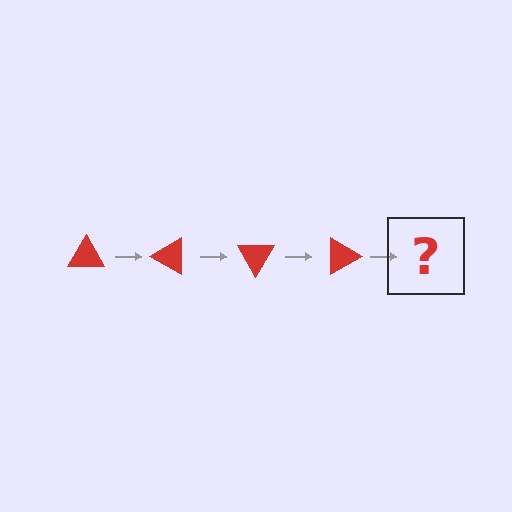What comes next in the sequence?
The next element should be a red triangle rotated 120 degrees.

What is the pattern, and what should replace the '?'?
The pattern is that the triangle rotates 30 degrees each step. The '?' should be a red triangle rotated 120 degrees.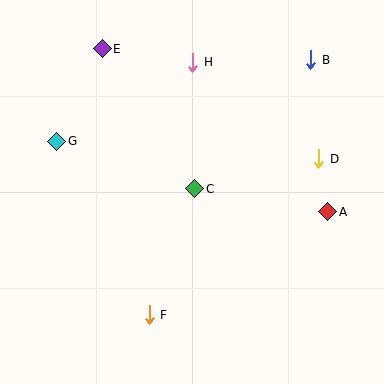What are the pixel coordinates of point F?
Point F is at (149, 315).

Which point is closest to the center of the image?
Point C at (195, 189) is closest to the center.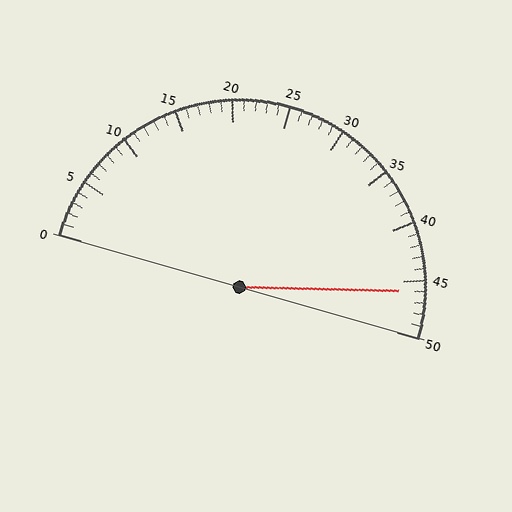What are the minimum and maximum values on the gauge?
The gauge ranges from 0 to 50.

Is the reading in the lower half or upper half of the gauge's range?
The reading is in the upper half of the range (0 to 50).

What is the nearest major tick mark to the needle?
The nearest major tick mark is 45.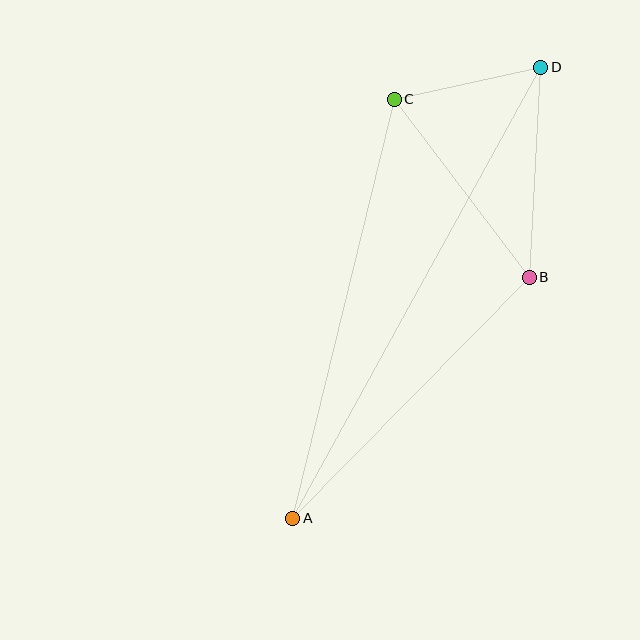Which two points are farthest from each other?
Points A and D are farthest from each other.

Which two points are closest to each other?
Points C and D are closest to each other.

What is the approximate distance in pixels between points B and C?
The distance between B and C is approximately 223 pixels.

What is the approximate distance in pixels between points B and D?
The distance between B and D is approximately 210 pixels.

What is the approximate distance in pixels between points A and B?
The distance between A and B is approximately 338 pixels.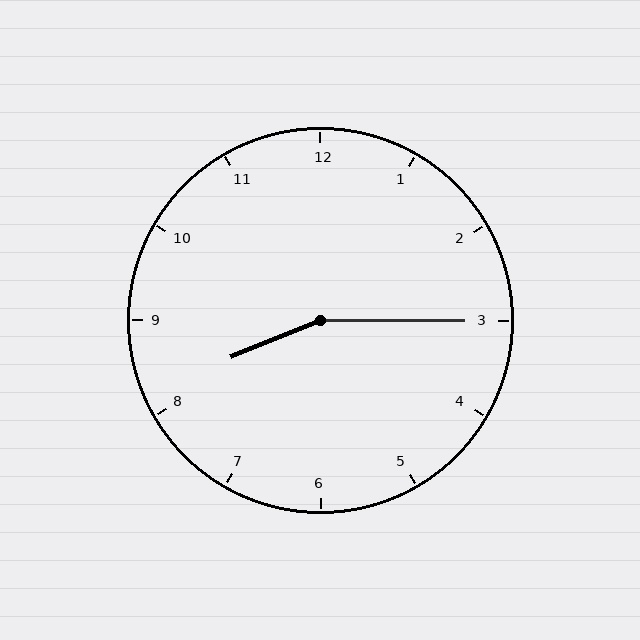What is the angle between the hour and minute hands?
Approximately 158 degrees.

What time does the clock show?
8:15.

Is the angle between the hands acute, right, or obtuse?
It is obtuse.